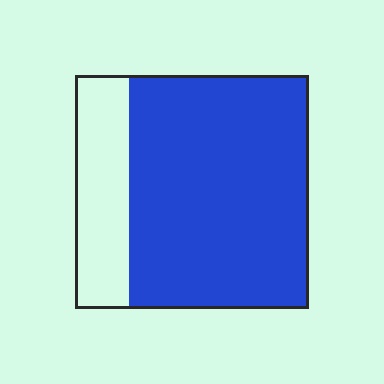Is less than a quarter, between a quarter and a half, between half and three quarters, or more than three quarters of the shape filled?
More than three quarters.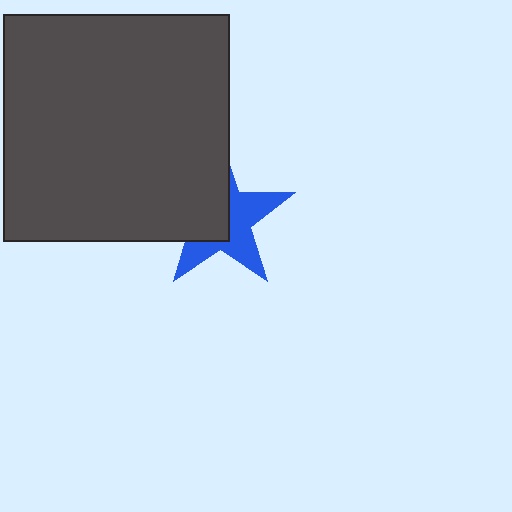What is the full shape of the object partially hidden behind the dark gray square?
The partially hidden object is a blue star.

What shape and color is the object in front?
The object in front is a dark gray square.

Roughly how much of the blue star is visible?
About half of it is visible (roughly 51%).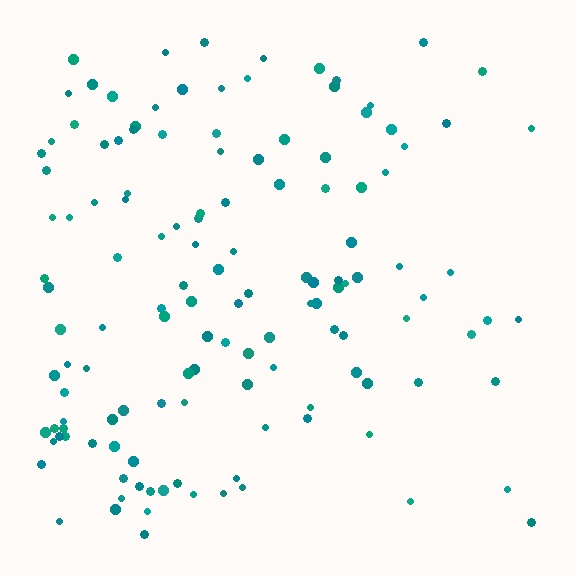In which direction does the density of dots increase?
From right to left, with the left side densest.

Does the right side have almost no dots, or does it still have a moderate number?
Still a moderate number, just noticeably fewer than the left.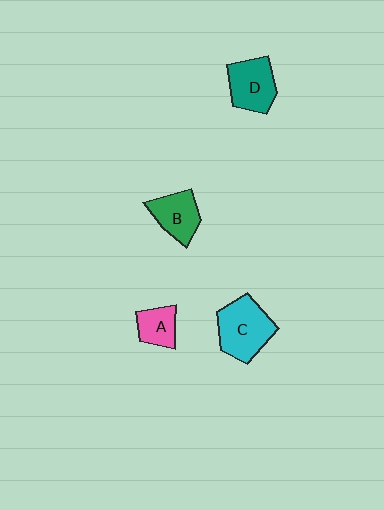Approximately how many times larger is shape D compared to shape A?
Approximately 1.6 times.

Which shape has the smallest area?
Shape A (pink).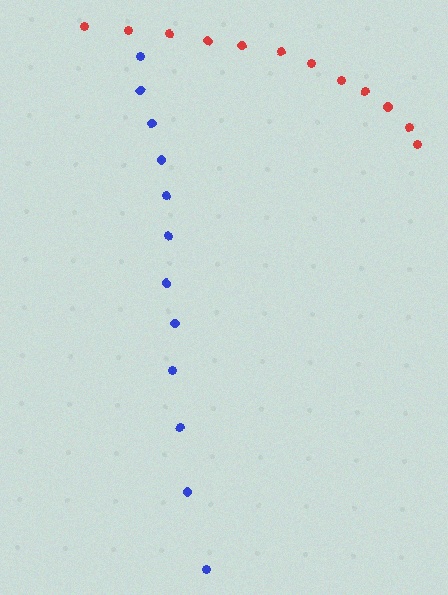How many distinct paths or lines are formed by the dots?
There are 2 distinct paths.